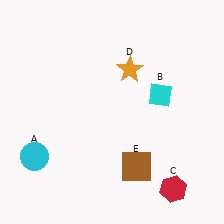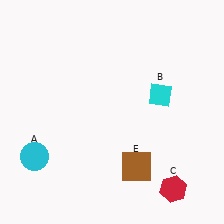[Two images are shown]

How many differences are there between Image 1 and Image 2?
There is 1 difference between the two images.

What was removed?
The orange star (D) was removed in Image 2.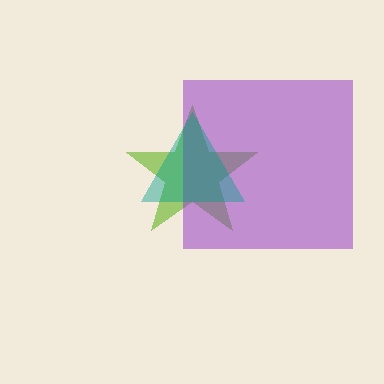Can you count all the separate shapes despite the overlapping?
Yes, there are 3 separate shapes.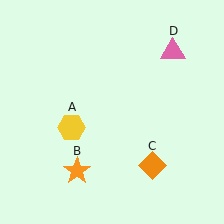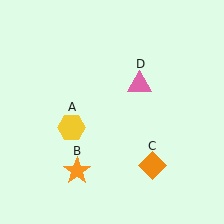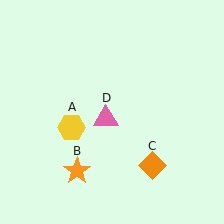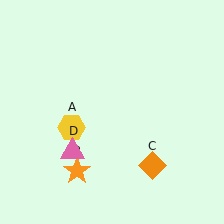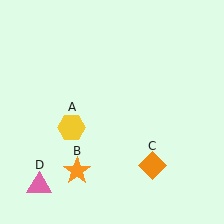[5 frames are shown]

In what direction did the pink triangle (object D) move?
The pink triangle (object D) moved down and to the left.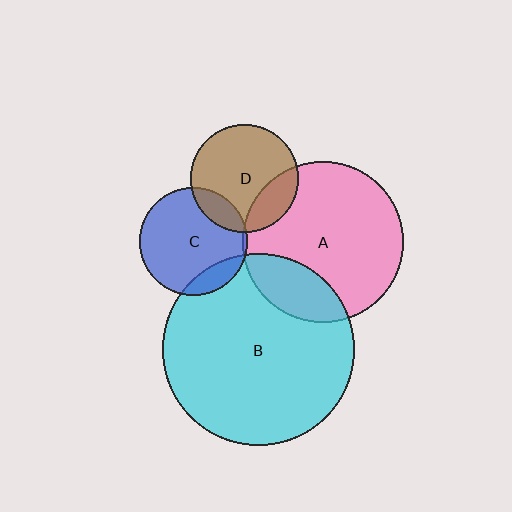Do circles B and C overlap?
Yes.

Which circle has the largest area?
Circle B (cyan).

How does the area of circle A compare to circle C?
Approximately 2.2 times.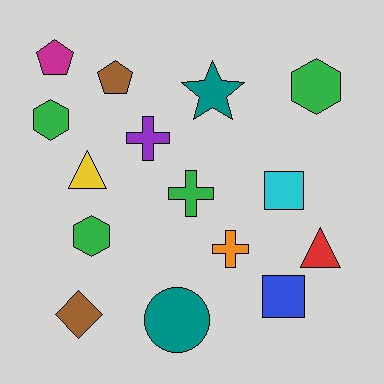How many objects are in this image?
There are 15 objects.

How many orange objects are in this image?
There is 1 orange object.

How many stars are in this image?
There is 1 star.